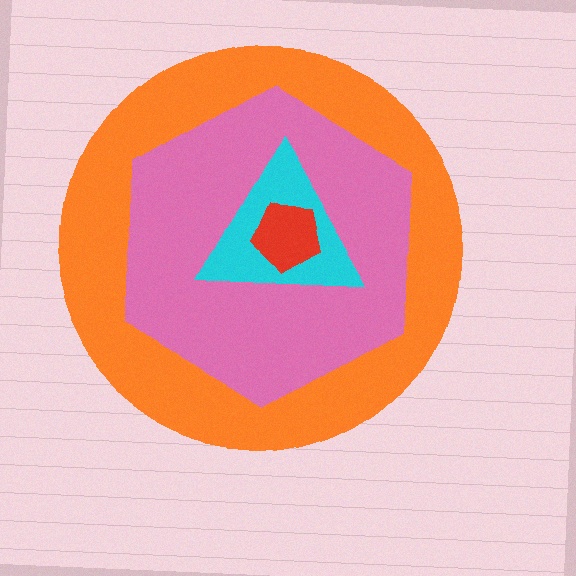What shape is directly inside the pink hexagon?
The cyan triangle.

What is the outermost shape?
The orange circle.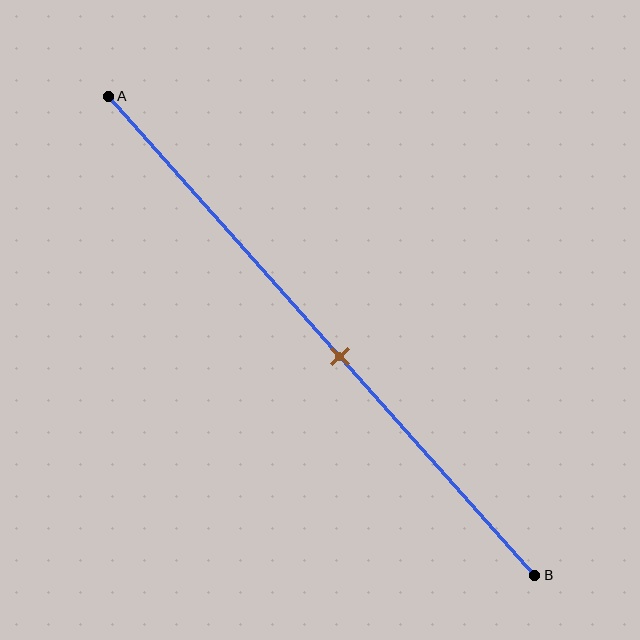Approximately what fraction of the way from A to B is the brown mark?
The brown mark is approximately 55% of the way from A to B.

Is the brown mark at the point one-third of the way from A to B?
No, the mark is at about 55% from A, not at the 33% one-third point.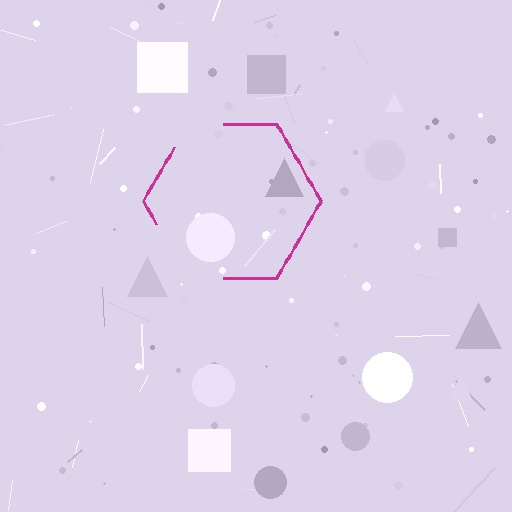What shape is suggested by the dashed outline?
The dashed outline suggests a hexagon.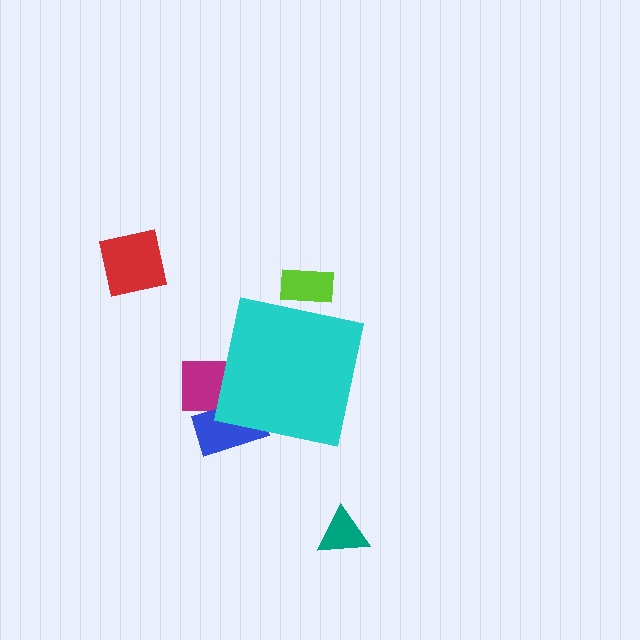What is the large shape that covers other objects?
A cyan square.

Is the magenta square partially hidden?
Yes, the magenta square is partially hidden behind the cyan square.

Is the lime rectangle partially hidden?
Yes, the lime rectangle is partially hidden behind the cyan square.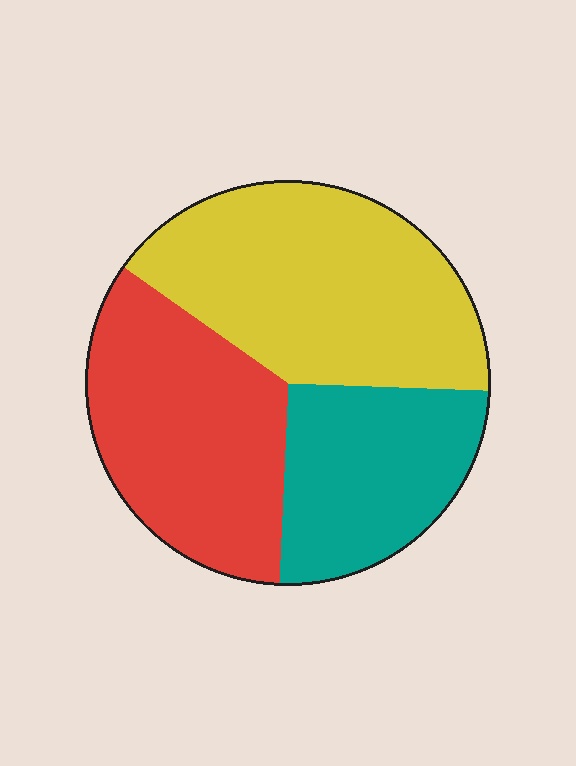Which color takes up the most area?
Yellow, at roughly 40%.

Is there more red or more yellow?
Yellow.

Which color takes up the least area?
Teal, at roughly 25%.